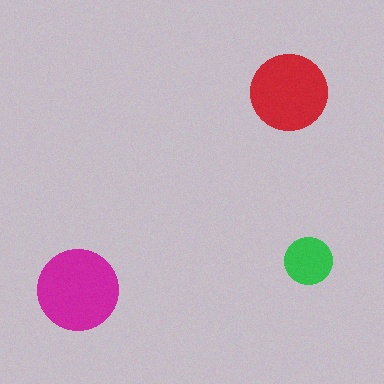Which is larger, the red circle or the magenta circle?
The magenta one.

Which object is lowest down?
The magenta circle is bottommost.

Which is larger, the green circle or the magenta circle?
The magenta one.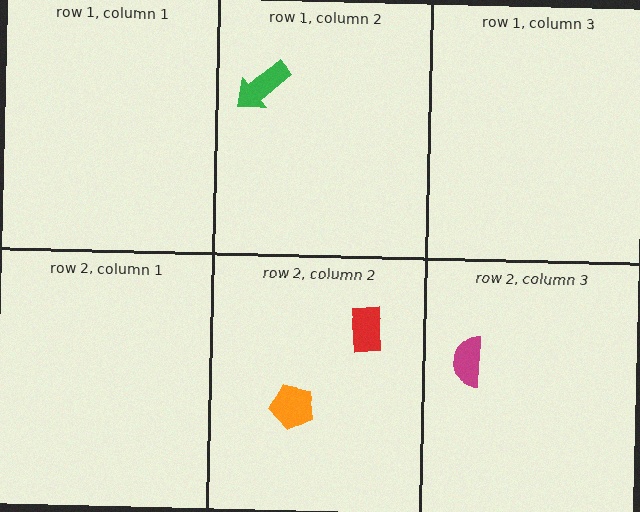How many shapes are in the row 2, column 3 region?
1.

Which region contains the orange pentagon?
The row 2, column 2 region.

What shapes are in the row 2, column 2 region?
The orange pentagon, the red rectangle.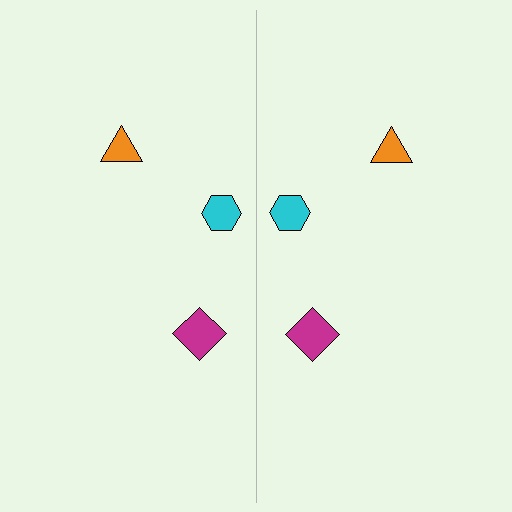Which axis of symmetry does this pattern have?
The pattern has a vertical axis of symmetry running through the center of the image.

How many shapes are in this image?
There are 6 shapes in this image.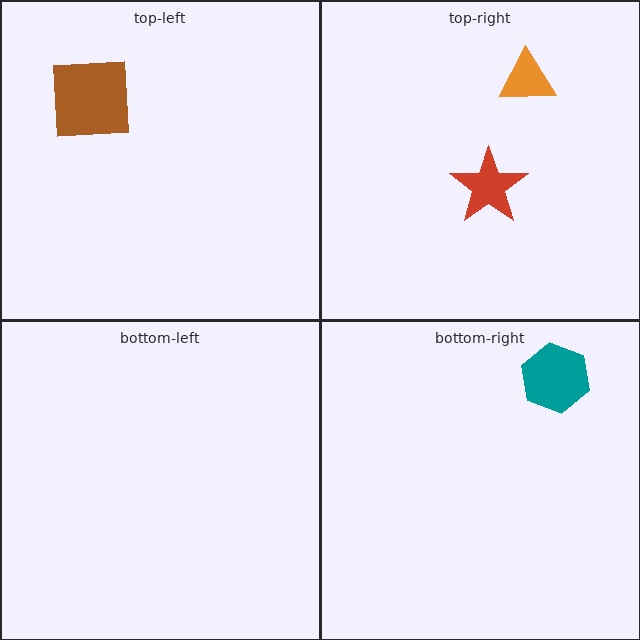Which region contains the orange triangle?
The top-right region.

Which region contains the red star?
The top-right region.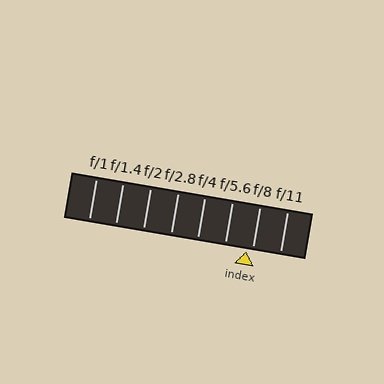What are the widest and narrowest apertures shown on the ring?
The widest aperture shown is f/1 and the narrowest is f/11.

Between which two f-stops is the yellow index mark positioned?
The index mark is between f/5.6 and f/8.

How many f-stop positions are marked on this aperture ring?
There are 8 f-stop positions marked.